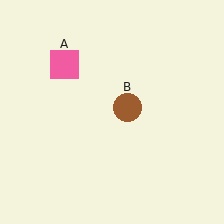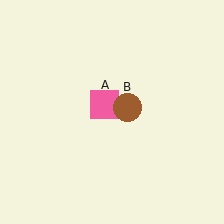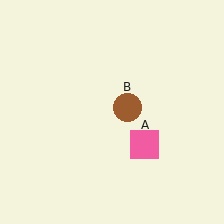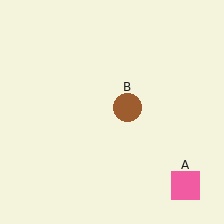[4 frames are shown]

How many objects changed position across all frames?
1 object changed position: pink square (object A).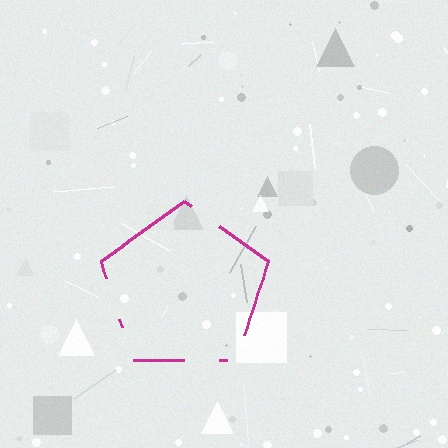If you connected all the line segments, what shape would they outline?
They would outline a pentagon.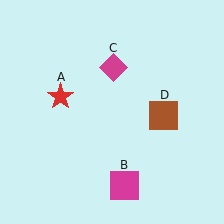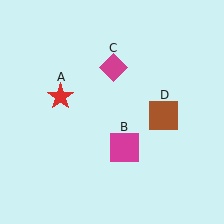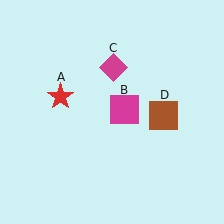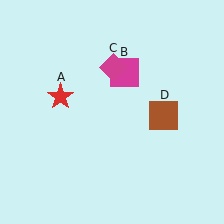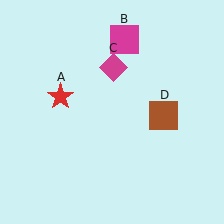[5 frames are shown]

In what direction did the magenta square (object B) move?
The magenta square (object B) moved up.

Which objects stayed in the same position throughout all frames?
Red star (object A) and magenta diamond (object C) and brown square (object D) remained stationary.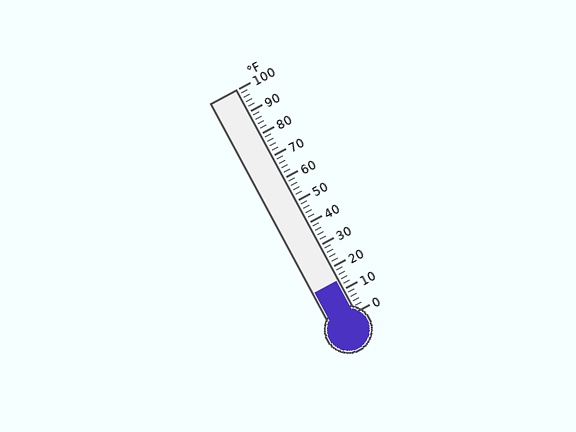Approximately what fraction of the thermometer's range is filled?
The thermometer is filled to approximately 15% of its range.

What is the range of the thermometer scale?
The thermometer scale ranges from 0°F to 100°F.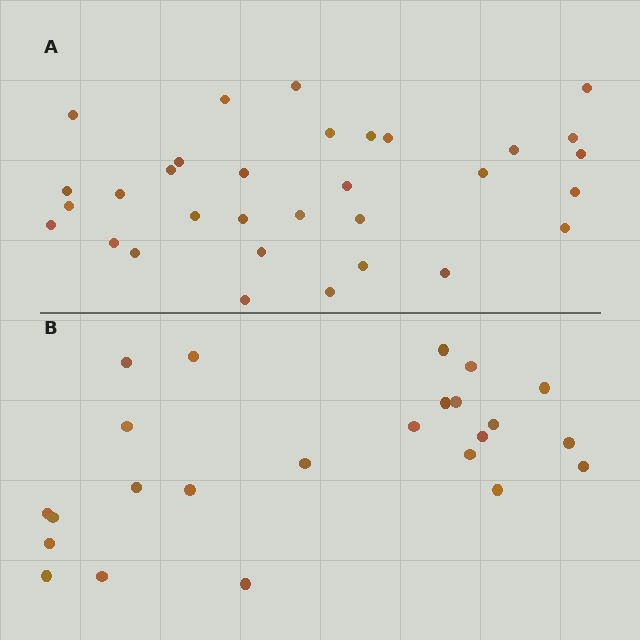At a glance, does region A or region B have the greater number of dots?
Region A (the top region) has more dots.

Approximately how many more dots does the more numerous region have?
Region A has roughly 8 or so more dots than region B.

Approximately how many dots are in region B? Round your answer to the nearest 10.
About 20 dots. (The exact count is 24, which rounds to 20.)